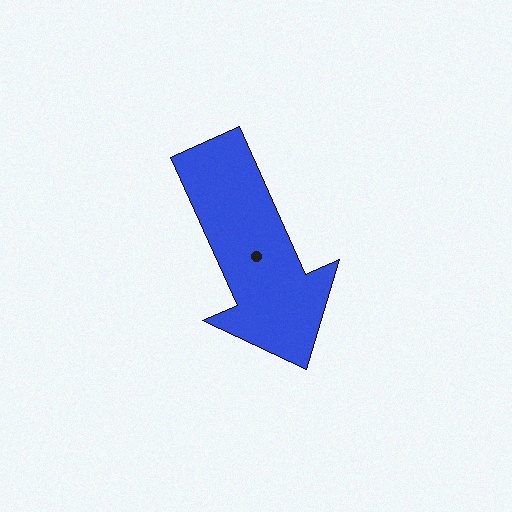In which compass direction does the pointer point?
Southeast.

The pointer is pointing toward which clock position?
Roughly 5 o'clock.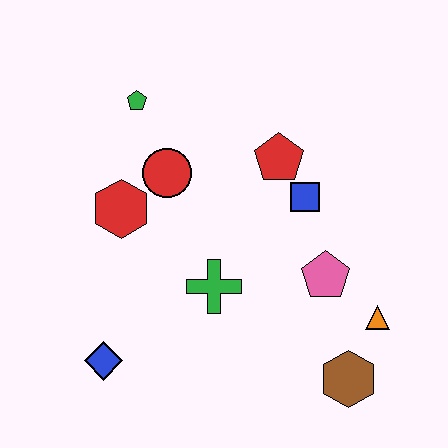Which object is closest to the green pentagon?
The red circle is closest to the green pentagon.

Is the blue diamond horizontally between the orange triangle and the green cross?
No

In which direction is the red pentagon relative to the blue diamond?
The red pentagon is above the blue diamond.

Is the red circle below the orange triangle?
No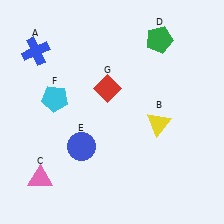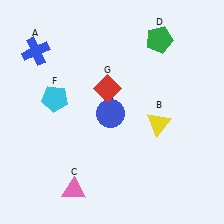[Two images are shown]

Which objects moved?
The objects that moved are: the pink triangle (C), the blue circle (E).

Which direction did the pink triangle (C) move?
The pink triangle (C) moved right.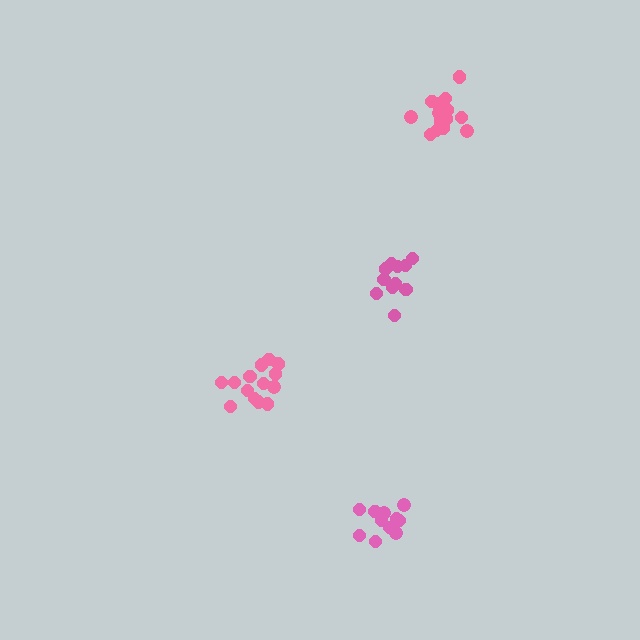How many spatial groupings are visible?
There are 4 spatial groupings.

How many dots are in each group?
Group 1: 17 dots, Group 2: 15 dots, Group 3: 11 dots, Group 4: 11 dots (54 total).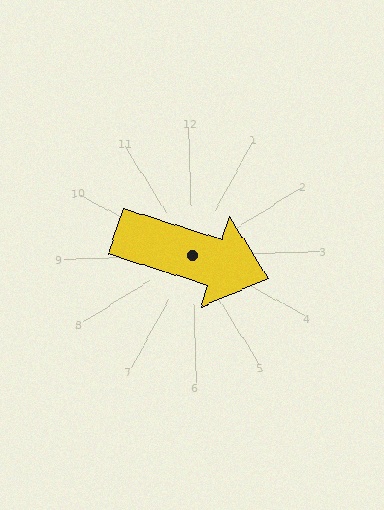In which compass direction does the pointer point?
East.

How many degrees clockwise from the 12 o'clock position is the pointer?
Approximately 109 degrees.